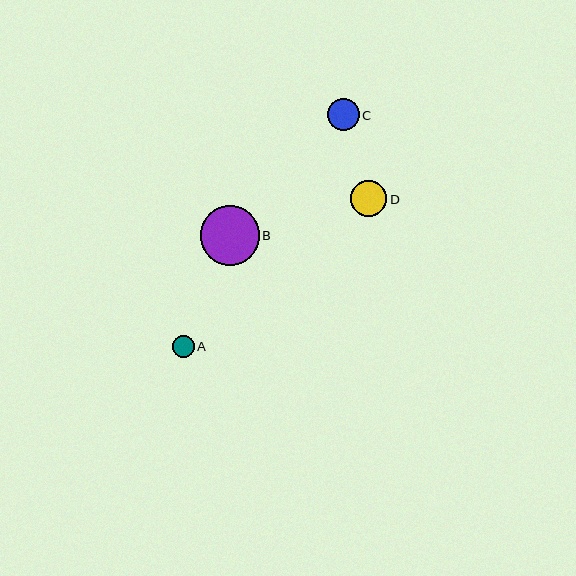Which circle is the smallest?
Circle A is the smallest with a size of approximately 22 pixels.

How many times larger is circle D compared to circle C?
Circle D is approximately 1.1 times the size of circle C.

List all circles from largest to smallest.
From largest to smallest: B, D, C, A.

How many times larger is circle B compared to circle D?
Circle B is approximately 1.6 times the size of circle D.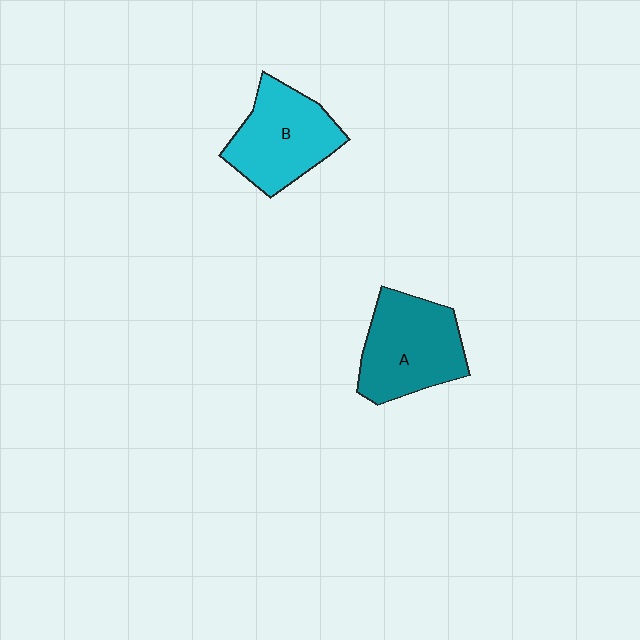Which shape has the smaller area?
Shape B (cyan).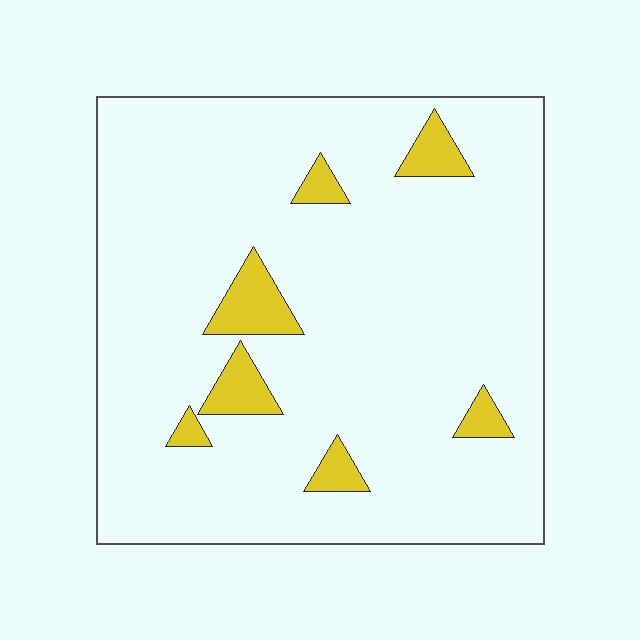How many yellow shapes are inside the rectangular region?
7.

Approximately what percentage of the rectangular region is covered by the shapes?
Approximately 10%.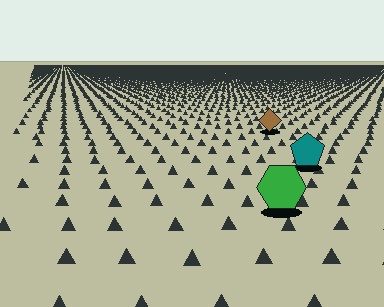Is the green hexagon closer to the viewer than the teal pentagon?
Yes. The green hexagon is closer — you can tell from the texture gradient: the ground texture is coarser near it.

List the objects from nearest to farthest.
From nearest to farthest: the green hexagon, the teal pentagon, the brown diamond.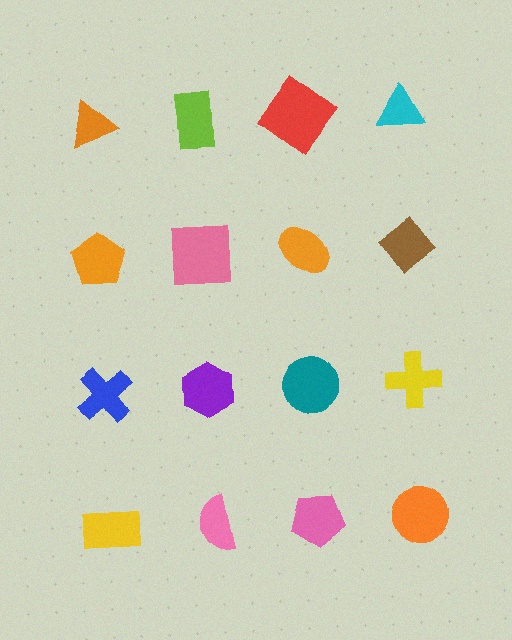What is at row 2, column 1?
An orange pentagon.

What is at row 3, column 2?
A purple hexagon.